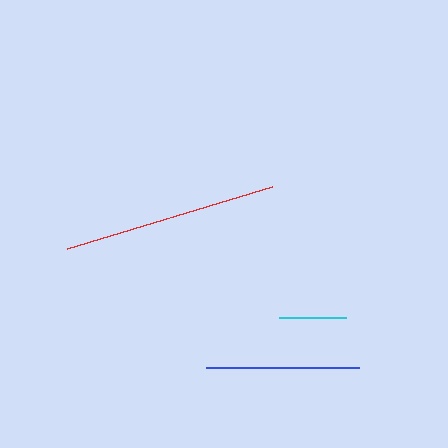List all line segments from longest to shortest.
From longest to shortest: red, blue, cyan.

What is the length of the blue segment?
The blue segment is approximately 153 pixels long.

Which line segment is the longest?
The red line is the longest at approximately 214 pixels.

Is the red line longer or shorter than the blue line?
The red line is longer than the blue line.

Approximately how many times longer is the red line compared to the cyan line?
The red line is approximately 3.2 times the length of the cyan line.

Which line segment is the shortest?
The cyan line is the shortest at approximately 67 pixels.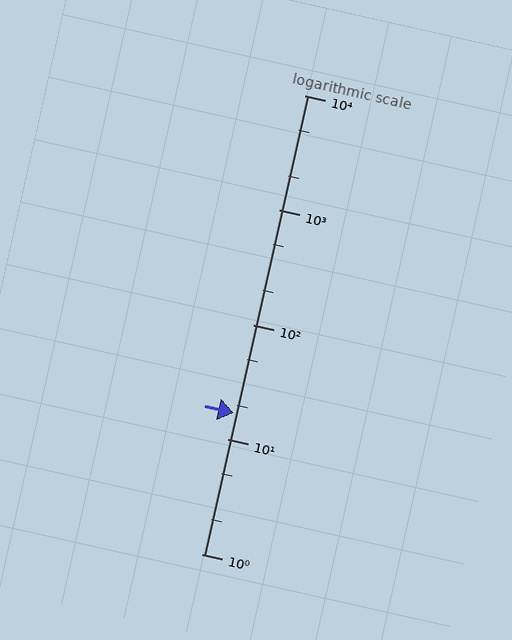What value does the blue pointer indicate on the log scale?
The pointer indicates approximately 17.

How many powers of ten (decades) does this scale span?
The scale spans 4 decades, from 1 to 10000.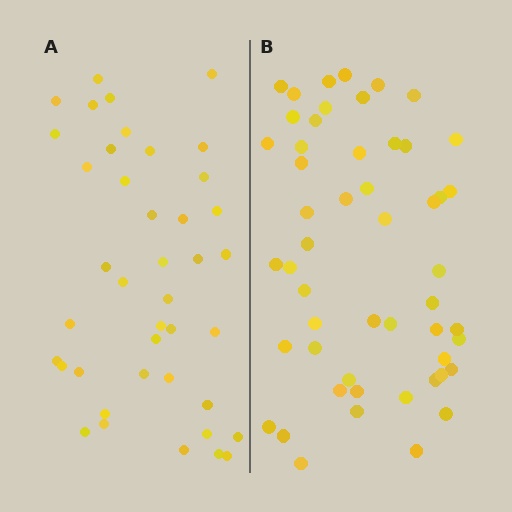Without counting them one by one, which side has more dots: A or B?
Region B (the right region) has more dots.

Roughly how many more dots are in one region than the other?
Region B has roughly 12 or so more dots than region A.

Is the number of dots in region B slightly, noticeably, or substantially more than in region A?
Region B has noticeably more, but not dramatically so. The ratio is roughly 1.3 to 1.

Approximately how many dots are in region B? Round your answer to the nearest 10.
About 50 dots. (The exact count is 52, which rounds to 50.)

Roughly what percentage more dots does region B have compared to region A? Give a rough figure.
About 25% more.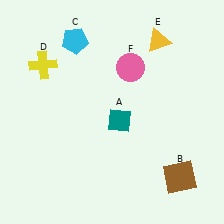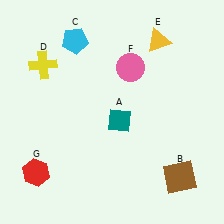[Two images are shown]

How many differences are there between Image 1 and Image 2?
There is 1 difference between the two images.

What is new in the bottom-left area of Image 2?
A red hexagon (G) was added in the bottom-left area of Image 2.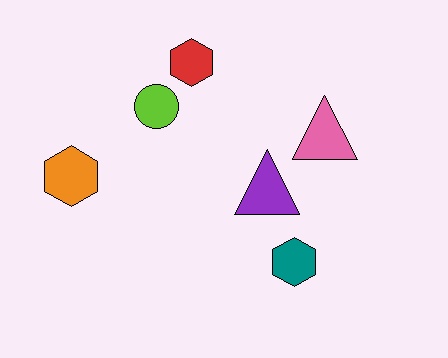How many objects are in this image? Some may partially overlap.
There are 6 objects.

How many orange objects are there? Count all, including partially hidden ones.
There is 1 orange object.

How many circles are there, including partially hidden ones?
There is 1 circle.